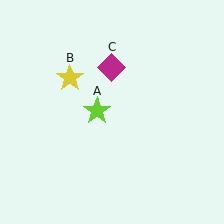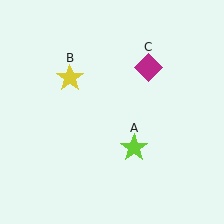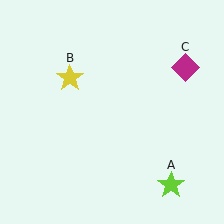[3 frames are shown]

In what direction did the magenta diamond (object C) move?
The magenta diamond (object C) moved right.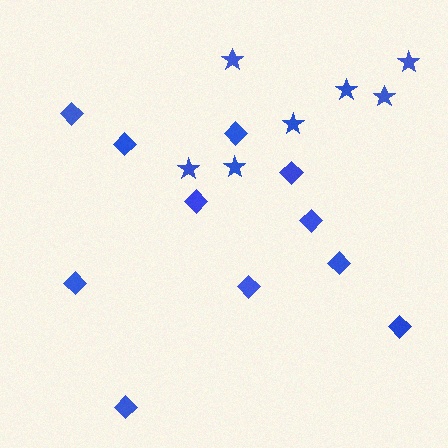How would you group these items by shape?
There are 2 groups: one group of diamonds (11) and one group of stars (7).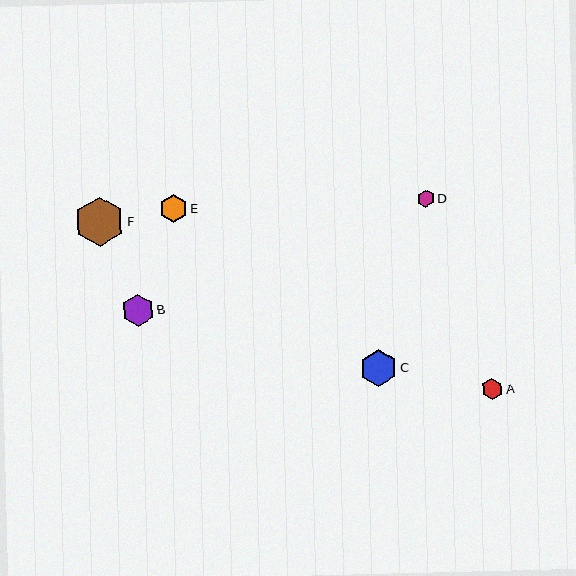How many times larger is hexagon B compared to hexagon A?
Hexagon B is approximately 1.5 times the size of hexagon A.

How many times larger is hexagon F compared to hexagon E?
Hexagon F is approximately 1.8 times the size of hexagon E.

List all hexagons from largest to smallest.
From largest to smallest: F, C, B, E, A, D.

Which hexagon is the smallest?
Hexagon D is the smallest with a size of approximately 17 pixels.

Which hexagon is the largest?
Hexagon F is the largest with a size of approximately 49 pixels.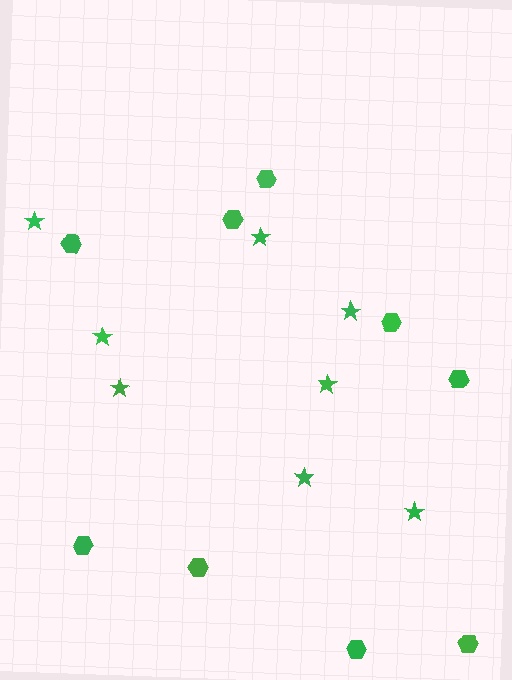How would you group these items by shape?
There are 2 groups: one group of stars (8) and one group of hexagons (9).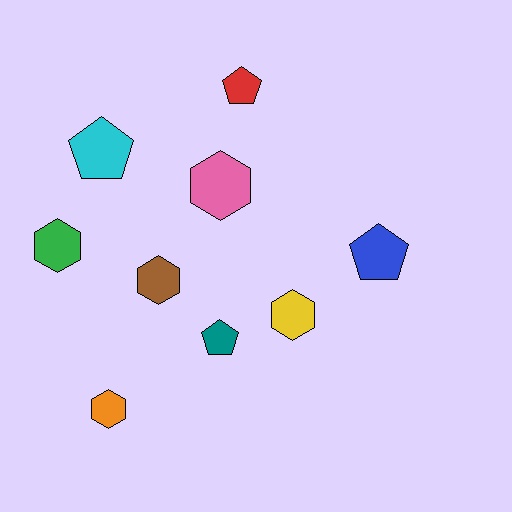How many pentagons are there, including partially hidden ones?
There are 4 pentagons.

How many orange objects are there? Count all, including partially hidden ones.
There is 1 orange object.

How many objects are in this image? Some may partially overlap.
There are 9 objects.